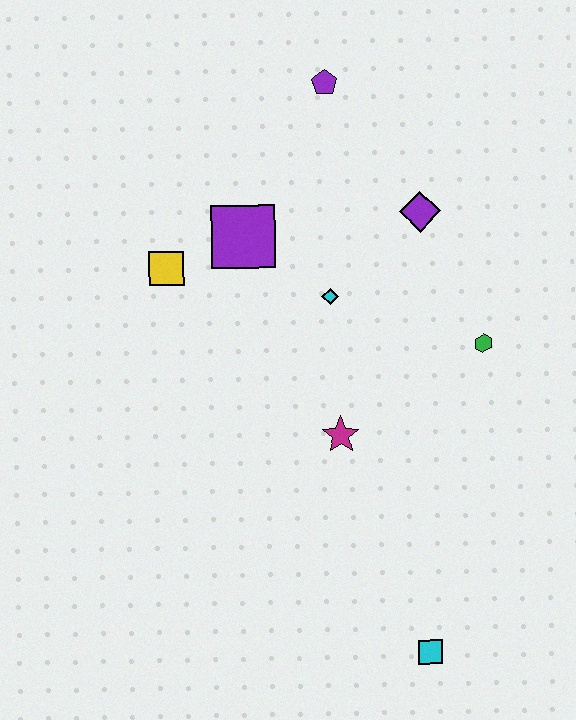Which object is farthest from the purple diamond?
The cyan square is farthest from the purple diamond.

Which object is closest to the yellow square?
The purple square is closest to the yellow square.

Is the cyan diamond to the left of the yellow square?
No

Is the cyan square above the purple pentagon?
No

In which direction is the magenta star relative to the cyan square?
The magenta star is above the cyan square.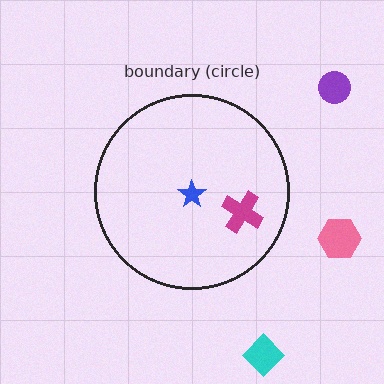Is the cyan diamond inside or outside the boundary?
Outside.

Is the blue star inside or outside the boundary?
Inside.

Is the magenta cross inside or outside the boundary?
Inside.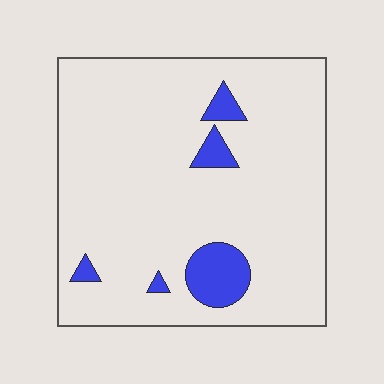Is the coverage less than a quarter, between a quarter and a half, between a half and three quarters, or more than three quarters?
Less than a quarter.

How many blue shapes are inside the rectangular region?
5.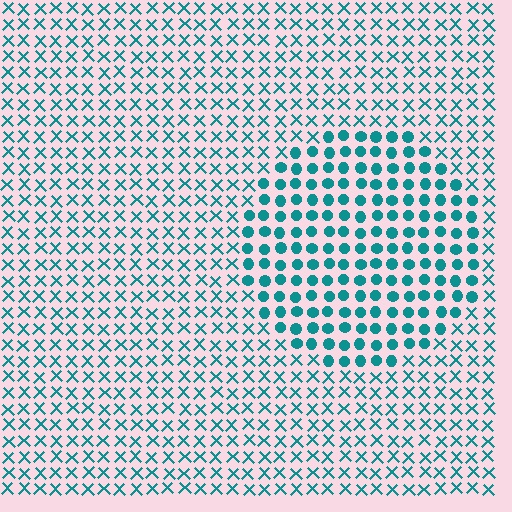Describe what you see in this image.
The image is filled with small teal elements arranged in a uniform grid. A circle-shaped region contains circles, while the surrounding area contains X marks. The boundary is defined purely by the change in element shape.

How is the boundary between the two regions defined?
The boundary is defined by a change in element shape: circles inside vs. X marks outside. All elements share the same color and spacing.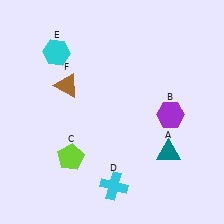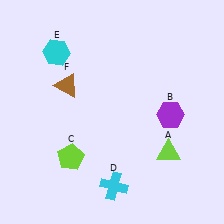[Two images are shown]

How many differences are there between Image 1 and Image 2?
There is 1 difference between the two images.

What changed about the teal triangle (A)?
In Image 1, A is teal. In Image 2, it changed to lime.